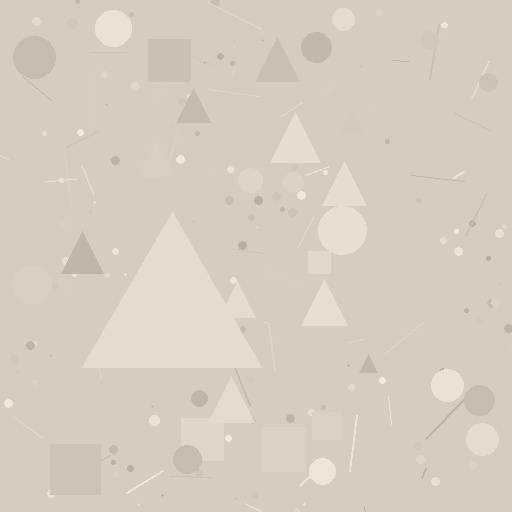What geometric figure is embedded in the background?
A triangle is embedded in the background.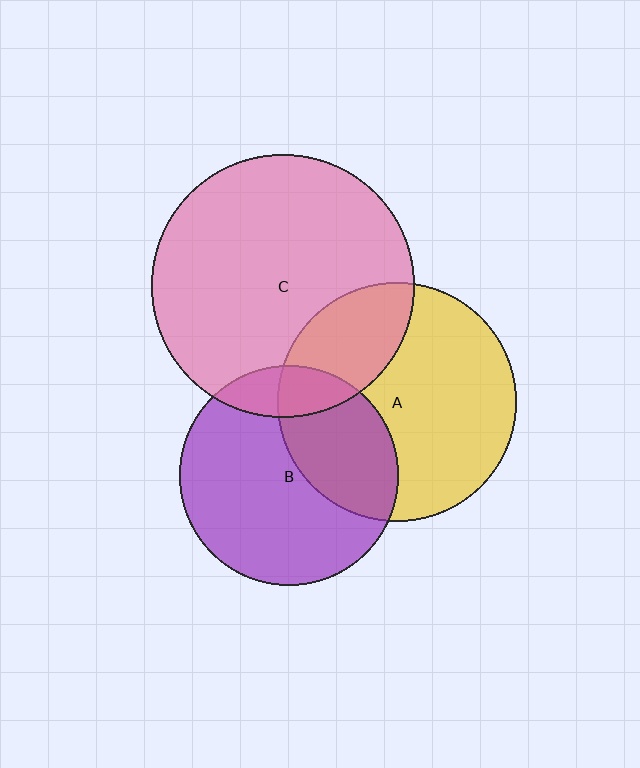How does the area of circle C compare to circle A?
Approximately 1.2 times.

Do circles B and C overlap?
Yes.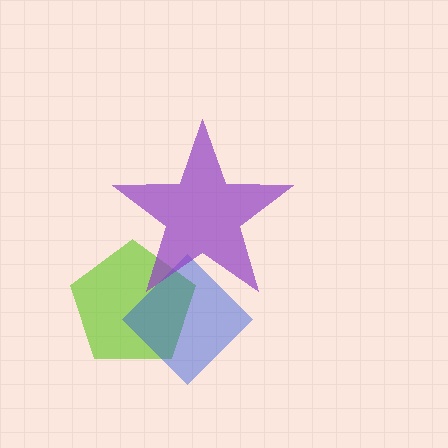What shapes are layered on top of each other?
The layered shapes are: a lime pentagon, a blue diamond, a purple star.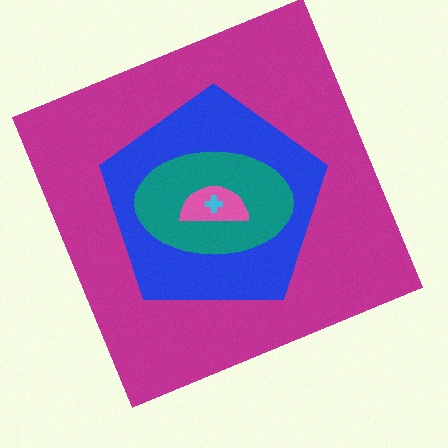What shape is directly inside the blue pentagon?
The teal ellipse.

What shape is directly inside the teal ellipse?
The pink semicircle.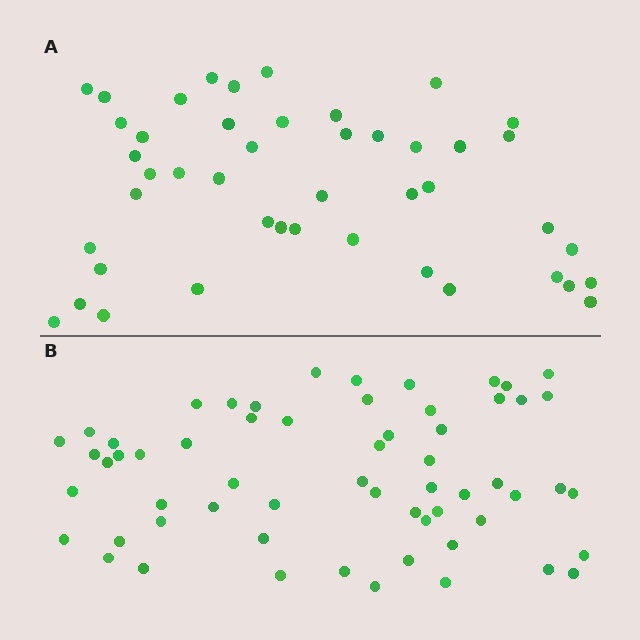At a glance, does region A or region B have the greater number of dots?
Region B (the bottom region) has more dots.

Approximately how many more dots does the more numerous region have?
Region B has approximately 15 more dots than region A.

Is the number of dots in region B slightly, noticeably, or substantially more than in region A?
Region B has noticeably more, but not dramatically so. The ratio is roughly 1.3 to 1.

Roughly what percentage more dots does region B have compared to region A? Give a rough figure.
About 35% more.